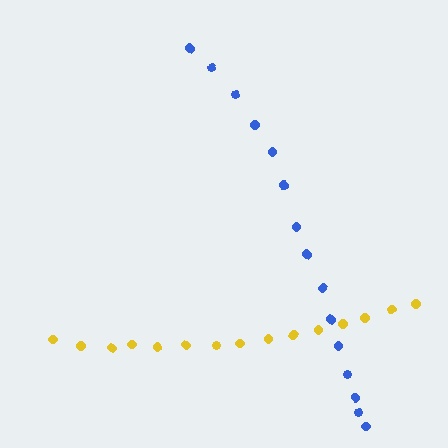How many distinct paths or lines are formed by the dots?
There are 2 distinct paths.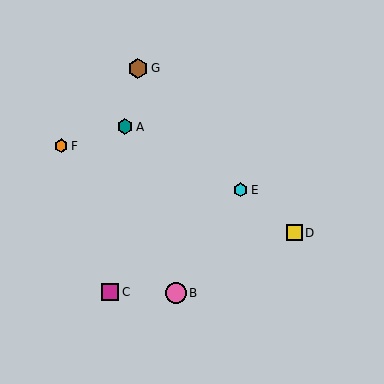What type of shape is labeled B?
Shape B is a pink circle.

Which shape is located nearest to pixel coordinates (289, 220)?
The yellow square (labeled D) at (294, 233) is nearest to that location.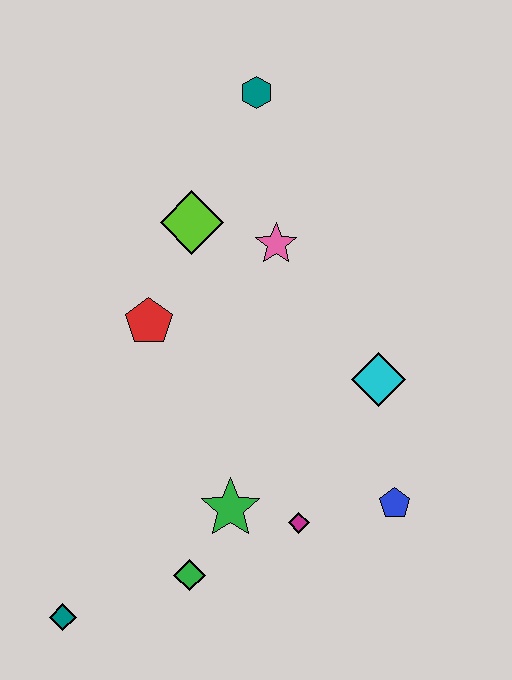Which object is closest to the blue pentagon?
The magenta diamond is closest to the blue pentagon.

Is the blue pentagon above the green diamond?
Yes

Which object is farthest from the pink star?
The teal diamond is farthest from the pink star.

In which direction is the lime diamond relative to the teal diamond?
The lime diamond is above the teal diamond.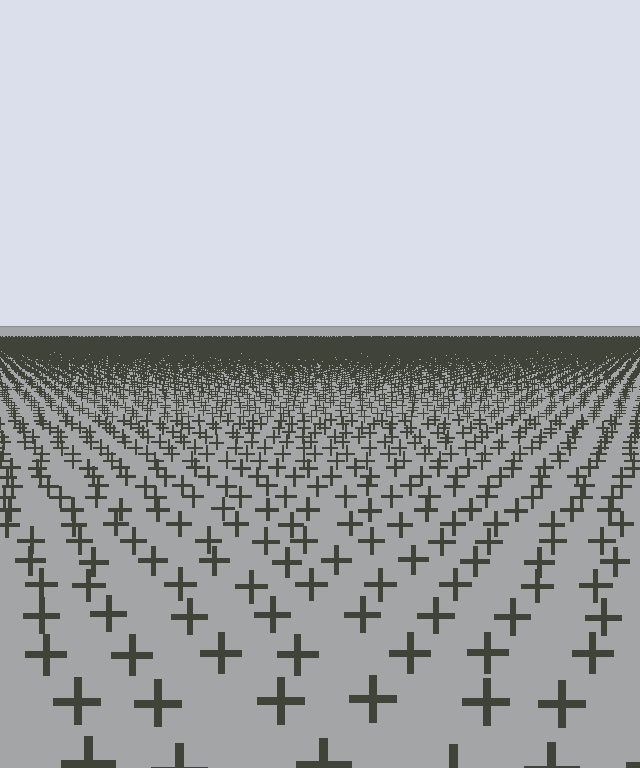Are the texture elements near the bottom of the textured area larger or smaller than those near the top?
Larger. Near the bottom, elements are closer to the viewer and appear at a bigger on-screen size.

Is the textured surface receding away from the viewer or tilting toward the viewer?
The surface is receding away from the viewer. Texture elements get smaller and denser toward the top.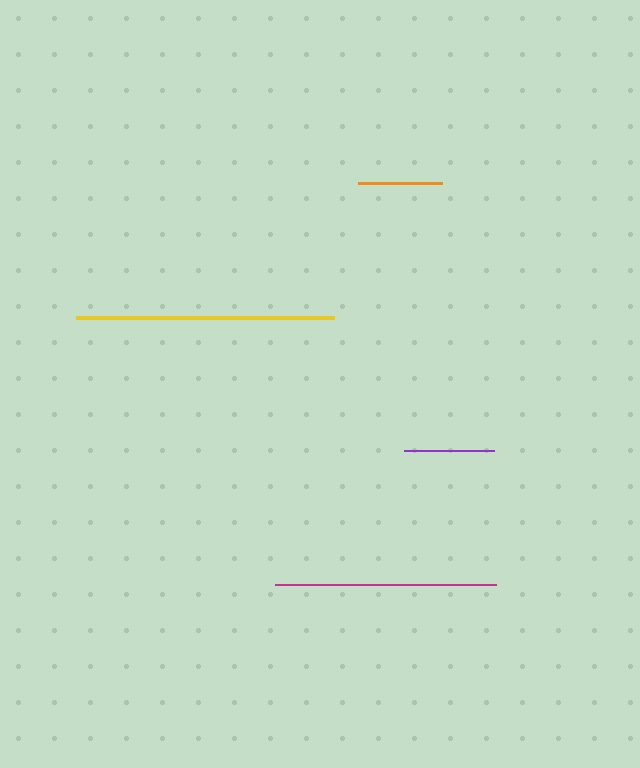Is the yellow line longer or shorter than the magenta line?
The yellow line is longer than the magenta line.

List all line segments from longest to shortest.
From longest to shortest: yellow, magenta, purple, orange.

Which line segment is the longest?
The yellow line is the longest at approximately 258 pixels.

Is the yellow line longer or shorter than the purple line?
The yellow line is longer than the purple line.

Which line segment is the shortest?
The orange line is the shortest at approximately 84 pixels.